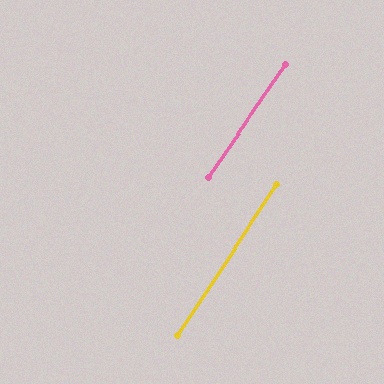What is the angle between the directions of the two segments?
Approximately 1 degree.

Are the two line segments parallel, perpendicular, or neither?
Parallel — their directions differ by only 1.3°.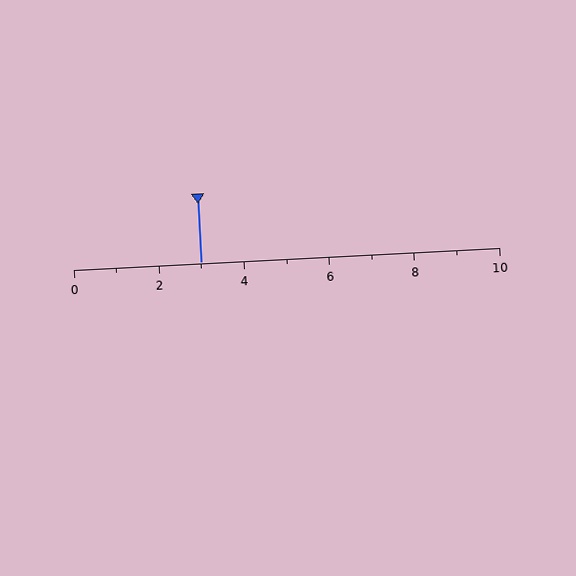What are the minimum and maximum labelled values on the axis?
The axis runs from 0 to 10.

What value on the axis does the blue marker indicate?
The marker indicates approximately 3.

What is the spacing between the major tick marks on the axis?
The major ticks are spaced 2 apart.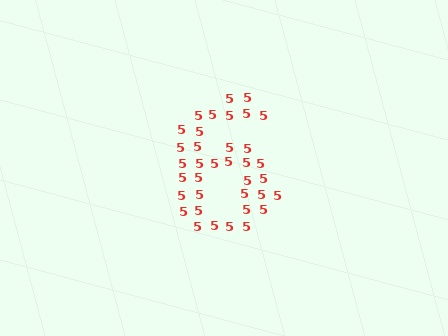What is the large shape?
The large shape is the digit 6.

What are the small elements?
The small elements are digit 5's.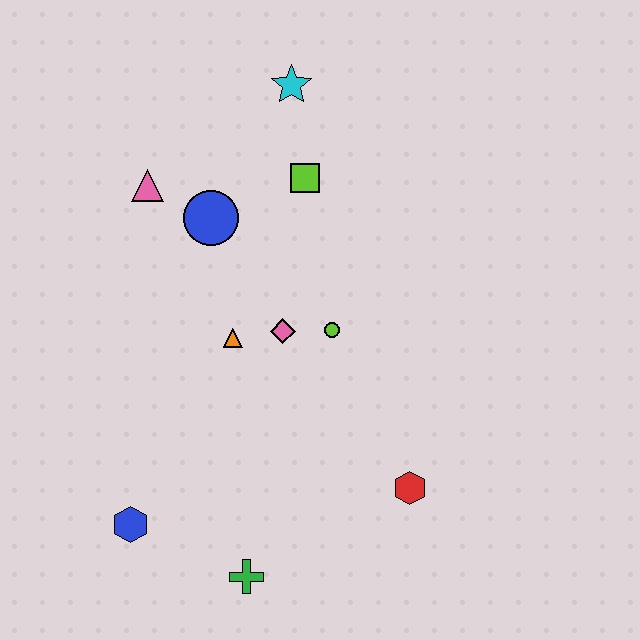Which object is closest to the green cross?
The blue hexagon is closest to the green cross.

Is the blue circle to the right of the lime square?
No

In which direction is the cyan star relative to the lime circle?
The cyan star is above the lime circle.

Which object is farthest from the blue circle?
The green cross is farthest from the blue circle.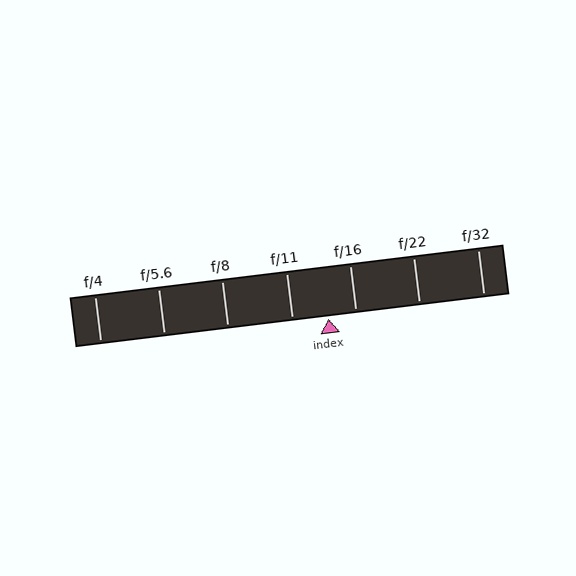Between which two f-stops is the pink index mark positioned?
The index mark is between f/11 and f/16.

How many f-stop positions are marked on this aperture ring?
There are 7 f-stop positions marked.